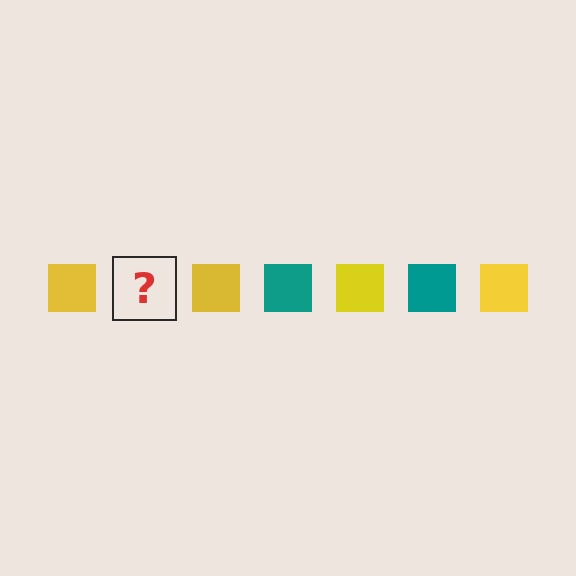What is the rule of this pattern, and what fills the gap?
The rule is that the pattern cycles through yellow, teal squares. The gap should be filled with a teal square.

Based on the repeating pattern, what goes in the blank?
The blank should be a teal square.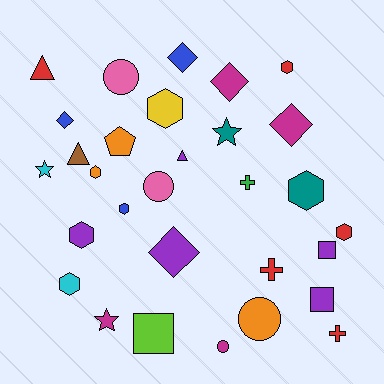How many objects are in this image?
There are 30 objects.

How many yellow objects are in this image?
There is 1 yellow object.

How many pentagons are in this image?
There is 1 pentagon.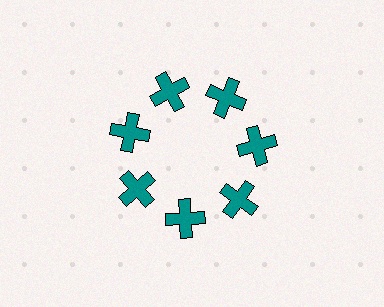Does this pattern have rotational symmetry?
Yes, this pattern has 7-fold rotational symmetry. It looks the same after rotating 51 degrees around the center.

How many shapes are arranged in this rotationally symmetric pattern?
There are 7 shapes, arranged in 7 groups of 1.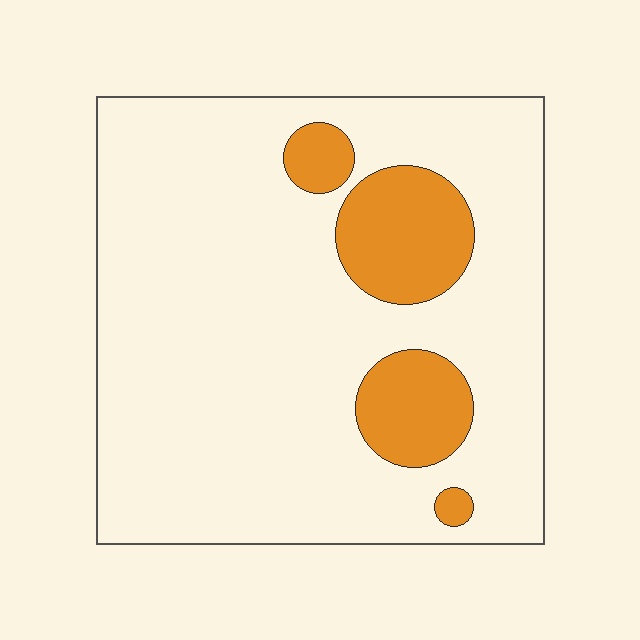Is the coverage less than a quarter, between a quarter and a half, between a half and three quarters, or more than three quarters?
Less than a quarter.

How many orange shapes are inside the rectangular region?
4.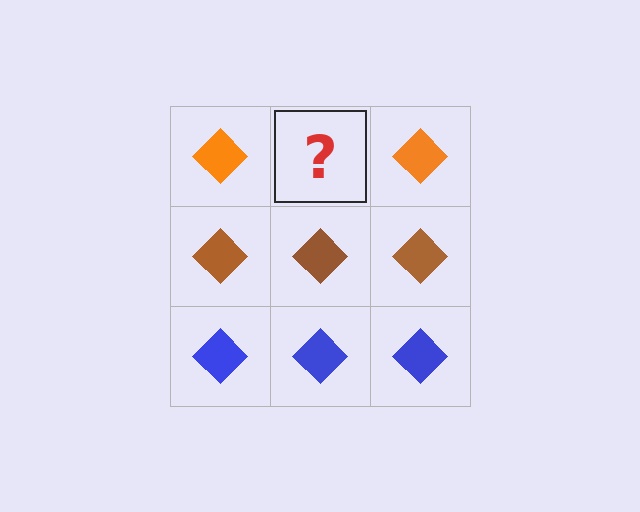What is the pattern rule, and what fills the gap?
The rule is that each row has a consistent color. The gap should be filled with an orange diamond.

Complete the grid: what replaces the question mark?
The question mark should be replaced with an orange diamond.